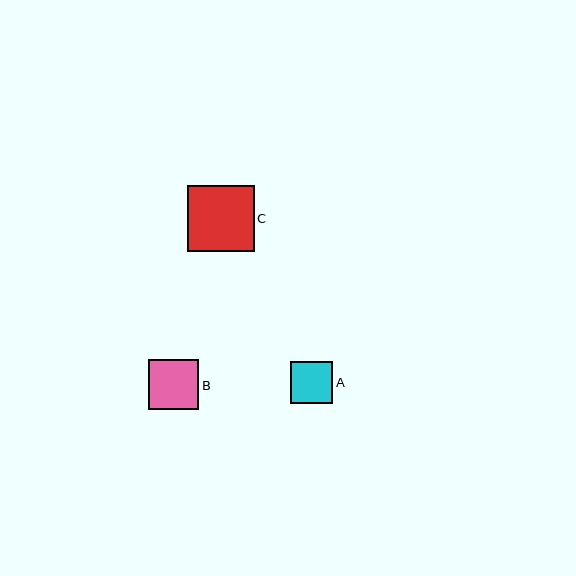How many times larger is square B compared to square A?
Square B is approximately 1.2 times the size of square A.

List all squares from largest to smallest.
From largest to smallest: C, B, A.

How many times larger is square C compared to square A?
Square C is approximately 1.6 times the size of square A.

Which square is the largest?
Square C is the largest with a size of approximately 66 pixels.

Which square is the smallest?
Square A is the smallest with a size of approximately 42 pixels.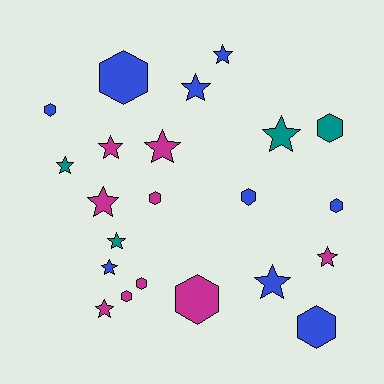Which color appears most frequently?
Magenta, with 9 objects.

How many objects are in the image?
There are 22 objects.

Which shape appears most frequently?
Star, with 12 objects.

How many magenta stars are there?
There are 5 magenta stars.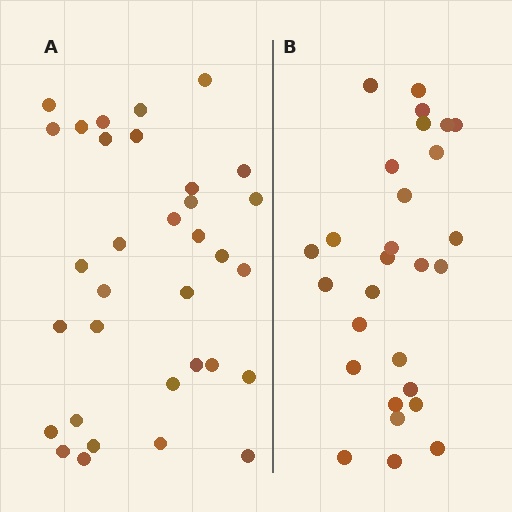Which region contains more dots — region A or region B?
Region A (the left region) has more dots.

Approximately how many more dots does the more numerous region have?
Region A has about 5 more dots than region B.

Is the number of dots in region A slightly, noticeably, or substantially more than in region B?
Region A has only slightly more — the two regions are fairly close. The ratio is roughly 1.2 to 1.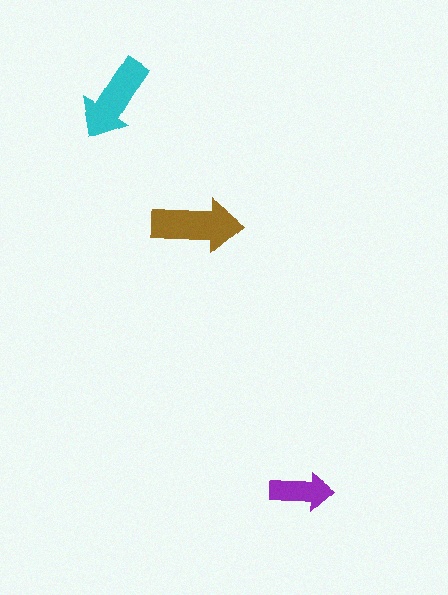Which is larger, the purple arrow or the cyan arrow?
The cyan one.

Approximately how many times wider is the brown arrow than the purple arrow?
About 1.5 times wider.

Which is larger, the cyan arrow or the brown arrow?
The brown one.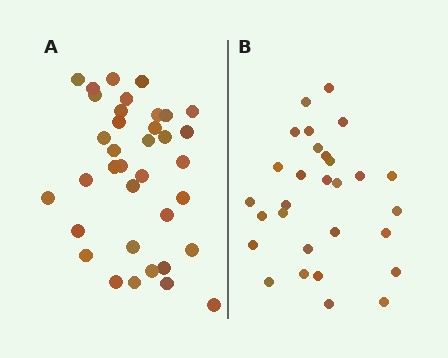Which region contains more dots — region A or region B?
Region A (the left region) has more dots.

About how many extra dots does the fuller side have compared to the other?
Region A has roughly 8 or so more dots than region B.